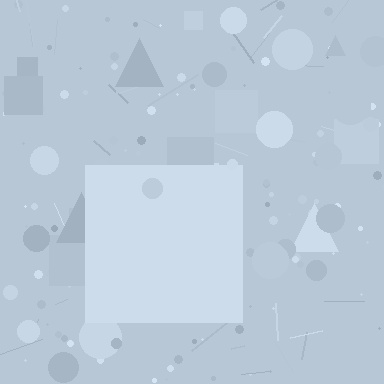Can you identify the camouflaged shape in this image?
The camouflaged shape is a square.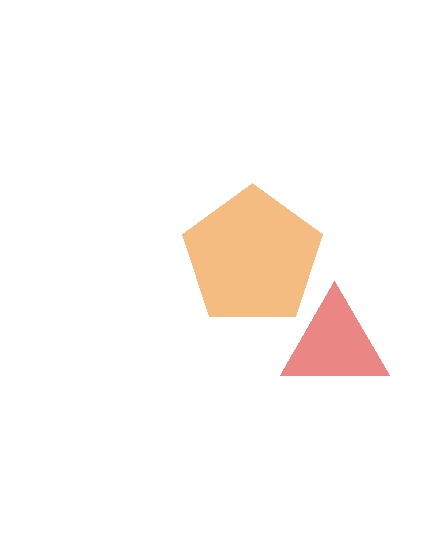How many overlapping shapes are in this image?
There are 2 overlapping shapes in the image.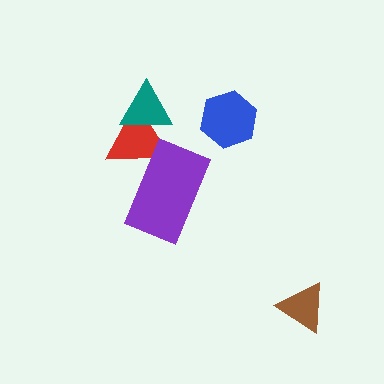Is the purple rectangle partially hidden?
No, no other shape covers it.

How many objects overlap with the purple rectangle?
1 object overlaps with the purple rectangle.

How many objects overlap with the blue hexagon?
0 objects overlap with the blue hexagon.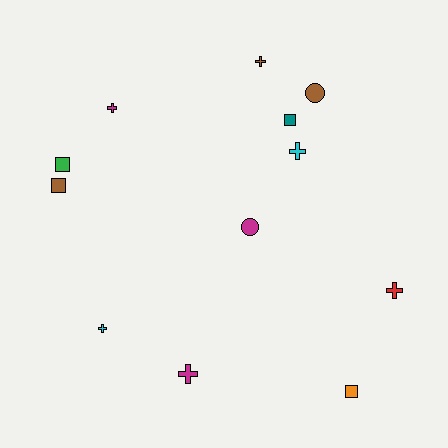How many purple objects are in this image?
There are no purple objects.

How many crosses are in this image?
There are 6 crosses.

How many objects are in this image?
There are 12 objects.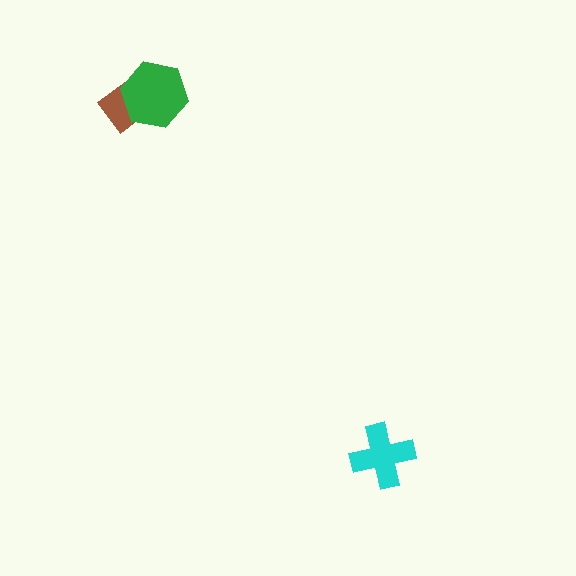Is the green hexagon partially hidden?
No, no other shape covers it.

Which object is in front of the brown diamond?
The green hexagon is in front of the brown diamond.